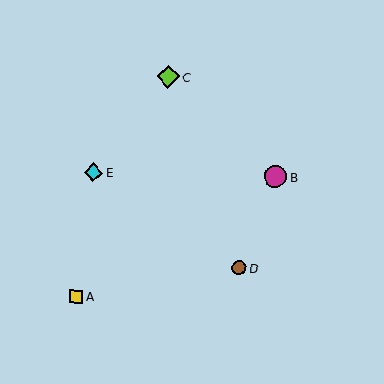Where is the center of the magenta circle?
The center of the magenta circle is at (276, 177).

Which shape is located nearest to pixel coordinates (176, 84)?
The lime diamond (labeled C) at (168, 77) is nearest to that location.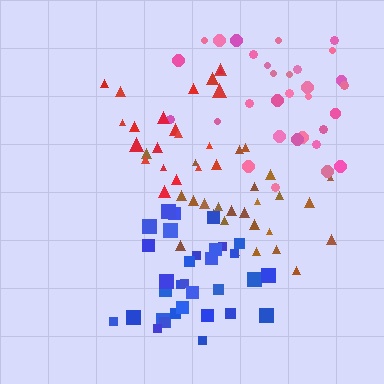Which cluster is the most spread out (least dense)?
Pink.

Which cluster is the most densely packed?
Brown.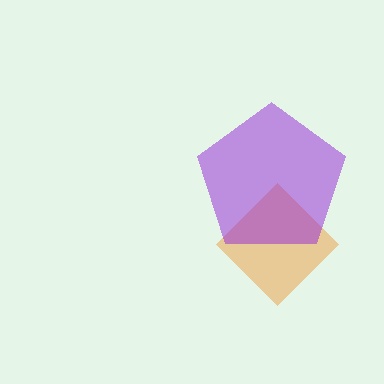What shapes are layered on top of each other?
The layered shapes are: an orange diamond, a purple pentagon.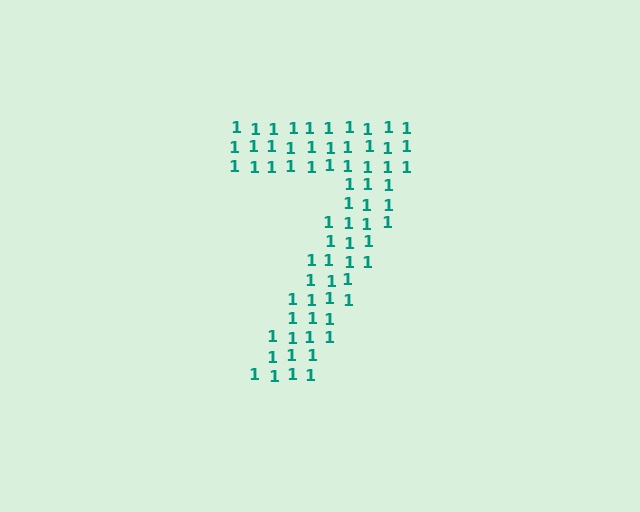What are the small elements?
The small elements are digit 1's.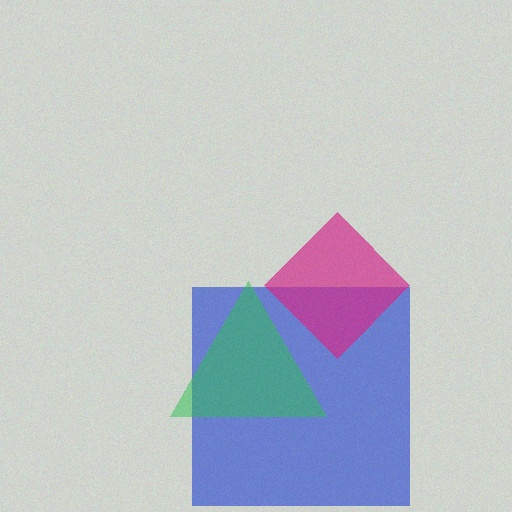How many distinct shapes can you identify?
There are 3 distinct shapes: a blue square, a green triangle, a magenta diamond.